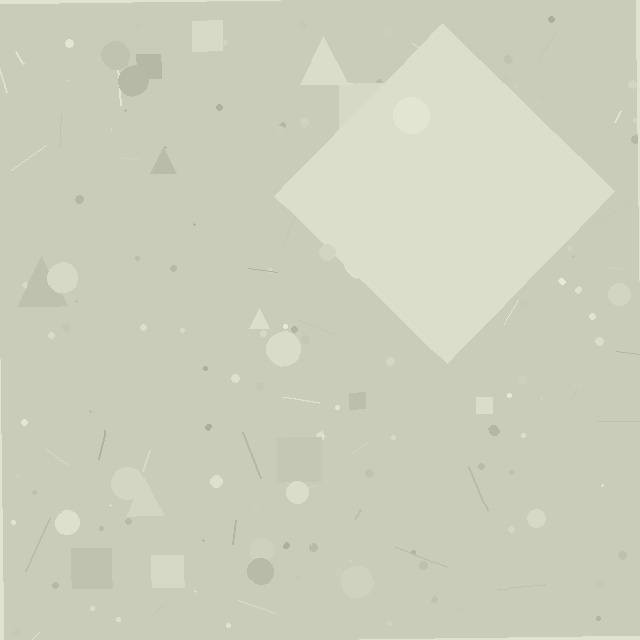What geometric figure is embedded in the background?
A diamond is embedded in the background.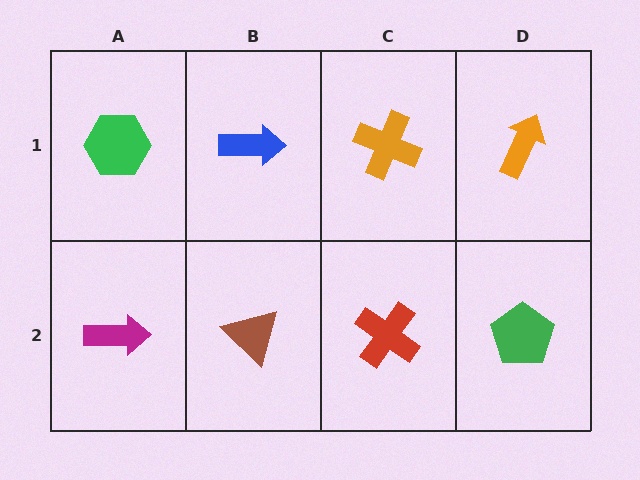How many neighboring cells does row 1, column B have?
3.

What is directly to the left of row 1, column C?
A blue arrow.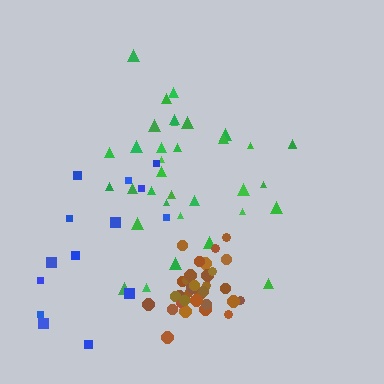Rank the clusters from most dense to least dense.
brown, green, blue.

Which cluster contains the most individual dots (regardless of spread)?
Green (35).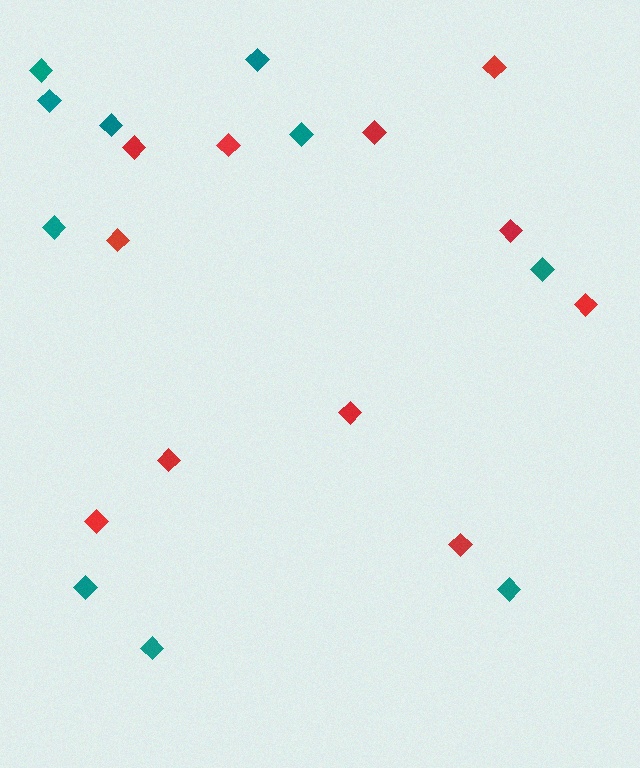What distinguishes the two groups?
There are 2 groups: one group of teal diamonds (10) and one group of red diamonds (11).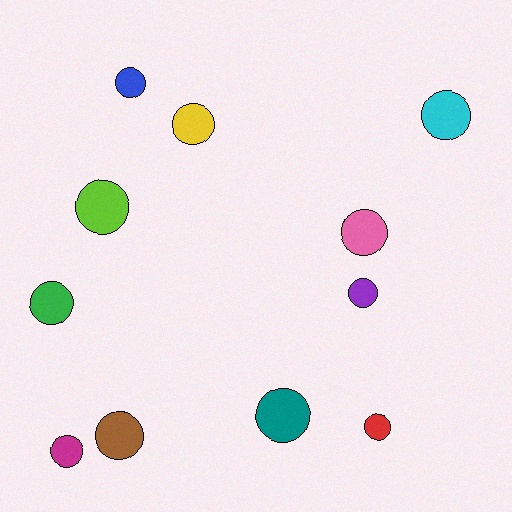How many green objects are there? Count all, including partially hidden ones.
There is 1 green object.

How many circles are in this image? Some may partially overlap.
There are 11 circles.